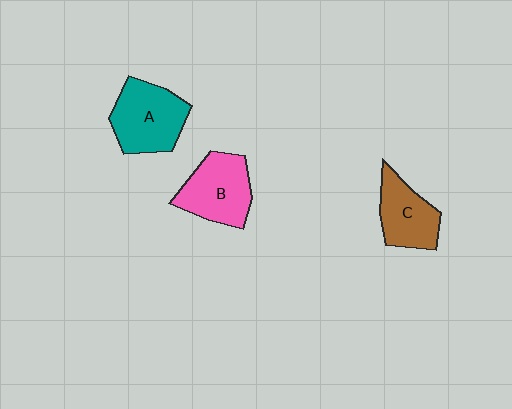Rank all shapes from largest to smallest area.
From largest to smallest: A (teal), B (pink), C (brown).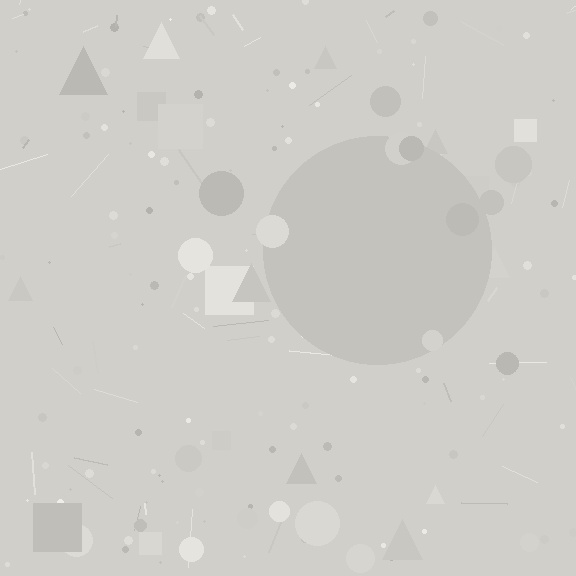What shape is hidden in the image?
A circle is hidden in the image.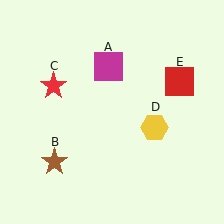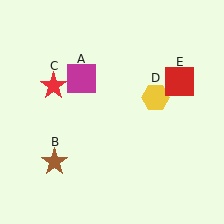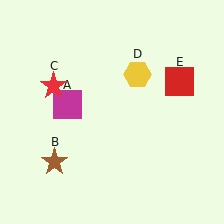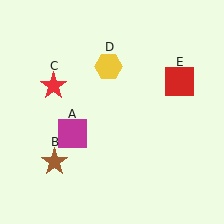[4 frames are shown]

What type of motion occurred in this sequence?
The magenta square (object A), yellow hexagon (object D) rotated counterclockwise around the center of the scene.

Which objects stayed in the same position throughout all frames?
Brown star (object B) and red star (object C) and red square (object E) remained stationary.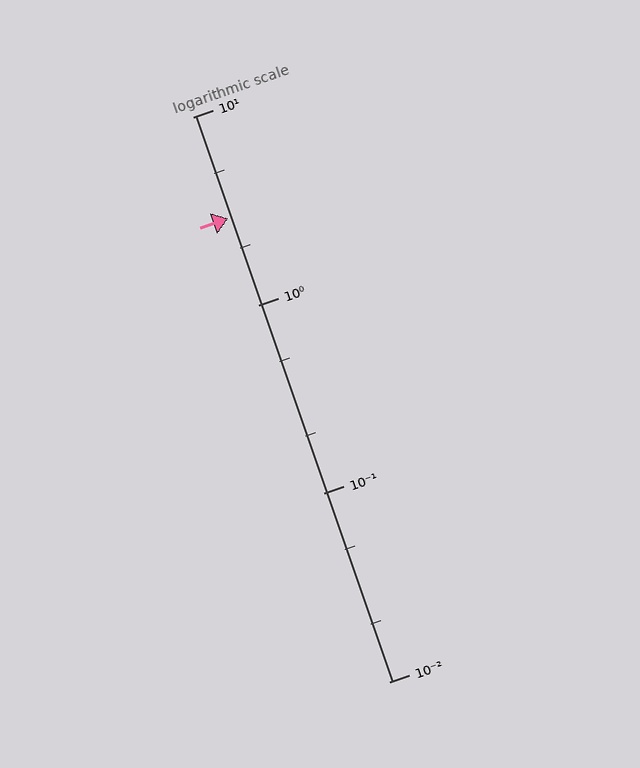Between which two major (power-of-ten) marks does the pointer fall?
The pointer is between 1 and 10.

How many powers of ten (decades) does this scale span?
The scale spans 3 decades, from 0.01 to 10.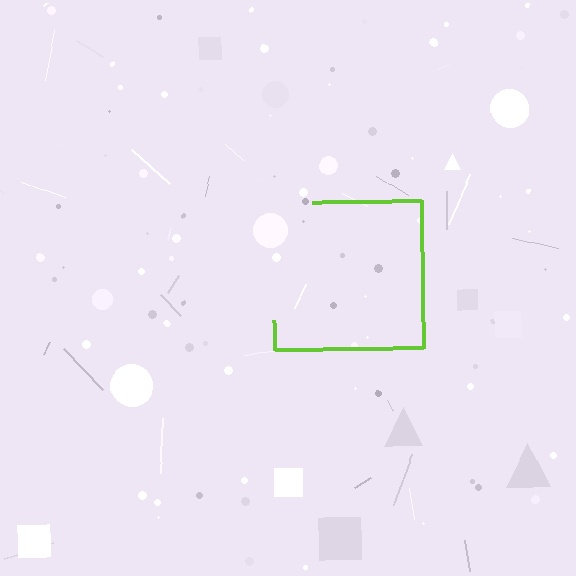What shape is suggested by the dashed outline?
The dashed outline suggests a square.